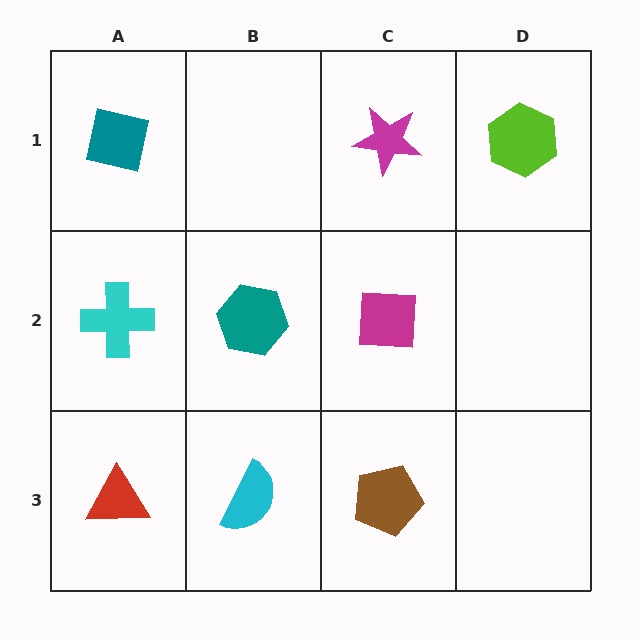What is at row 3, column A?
A red triangle.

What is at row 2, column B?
A teal hexagon.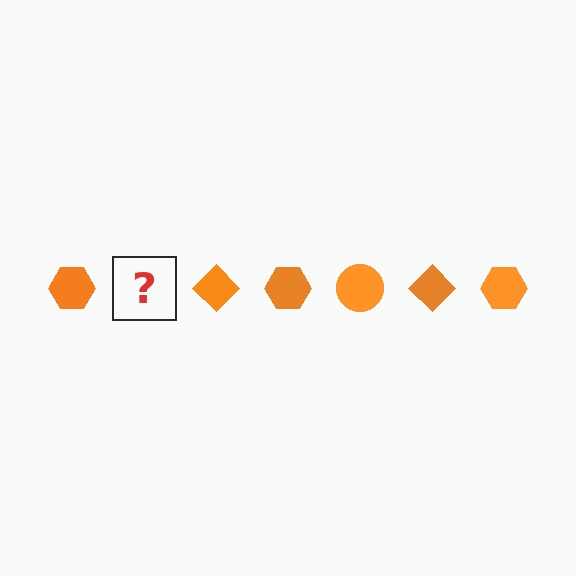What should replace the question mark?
The question mark should be replaced with an orange circle.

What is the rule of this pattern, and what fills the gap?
The rule is that the pattern cycles through hexagon, circle, diamond shapes in orange. The gap should be filled with an orange circle.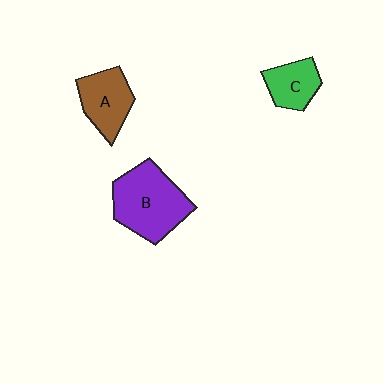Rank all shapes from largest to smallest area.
From largest to smallest: B (purple), A (brown), C (green).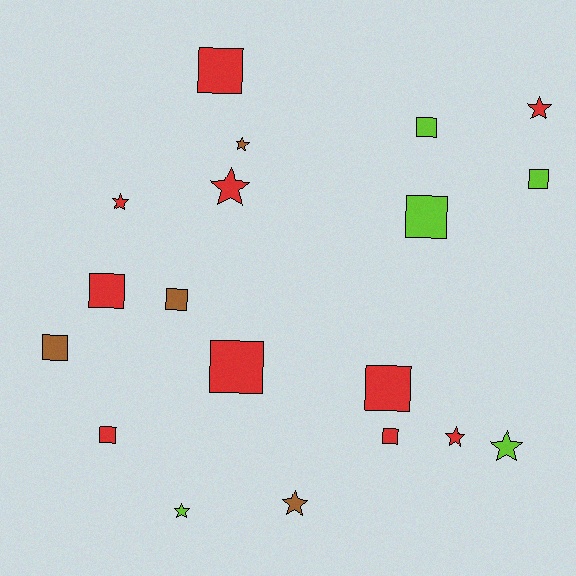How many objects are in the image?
There are 19 objects.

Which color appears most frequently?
Red, with 10 objects.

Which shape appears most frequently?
Square, with 11 objects.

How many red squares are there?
There are 6 red squares.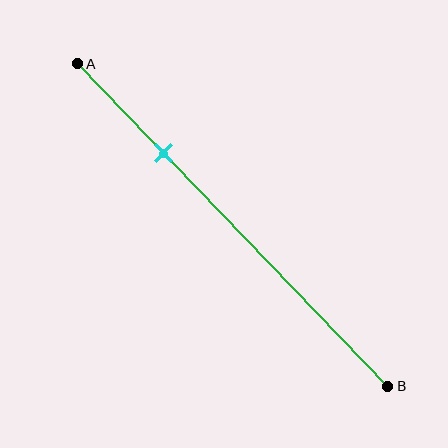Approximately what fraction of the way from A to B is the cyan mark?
The cyan mark is approximately 30% of the way from A to B.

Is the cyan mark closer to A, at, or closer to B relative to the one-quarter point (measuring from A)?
The cyan mark is approximately at the one-quarter point of segment AB.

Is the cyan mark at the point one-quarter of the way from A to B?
Yes, the mark is approximately at the one-quarter point.